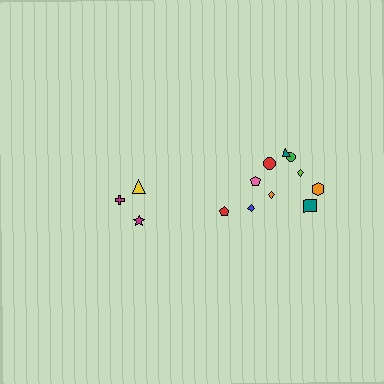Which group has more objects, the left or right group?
The right group.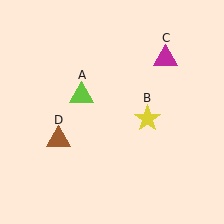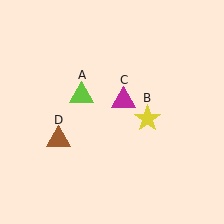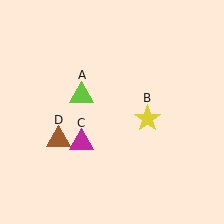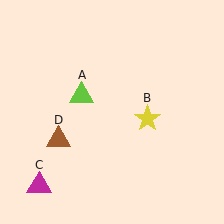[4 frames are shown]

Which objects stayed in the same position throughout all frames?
Lime triangle (object A) and yellow star (object B) and brown triangle (object D) remained stationary.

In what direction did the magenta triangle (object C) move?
The magenta triangle (object C) moved down and to the left.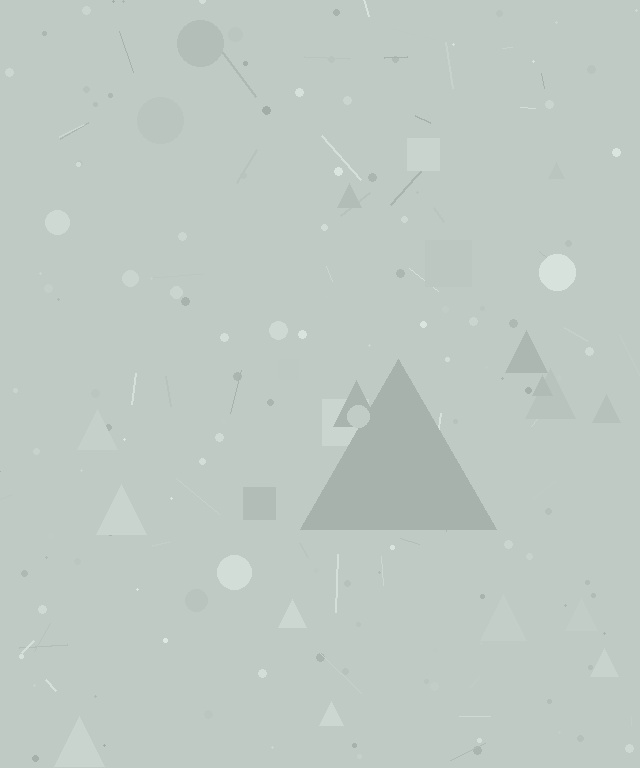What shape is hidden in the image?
A triangle is hidden in the image.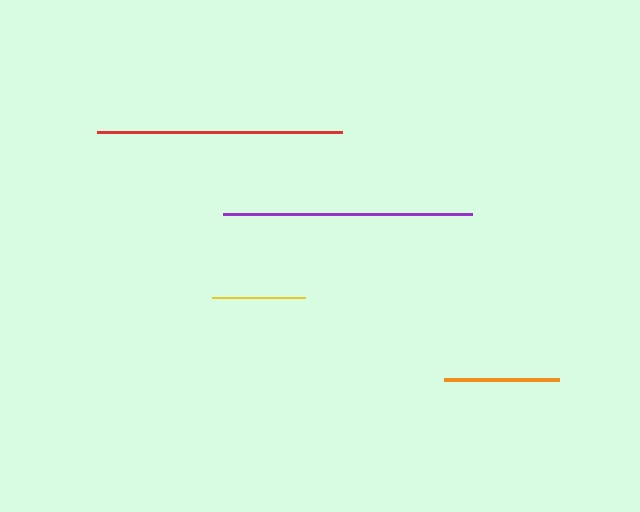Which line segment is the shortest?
The yellow line is the shortest at approximately 93 pixels.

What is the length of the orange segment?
The orange segment is approximately 115 pixels long.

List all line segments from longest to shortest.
From longest to shortest: purple, red, orange, yellow.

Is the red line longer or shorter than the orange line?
The red line is longer than the orange line.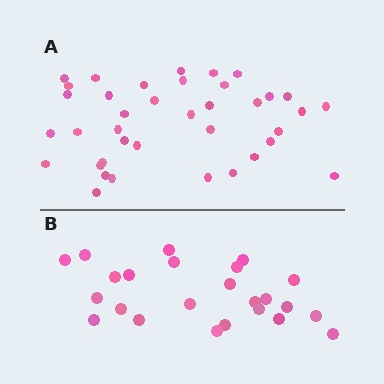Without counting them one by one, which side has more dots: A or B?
Region A (the top region) has more dots.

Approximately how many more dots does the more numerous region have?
Region A has approximately 15 more dots than region B.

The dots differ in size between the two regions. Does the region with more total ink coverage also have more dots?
No. Region B has more total ink coverage because its dots are larger, but region A actually contains more individual dots. Total area can be misleading — the number of items is what matters here.